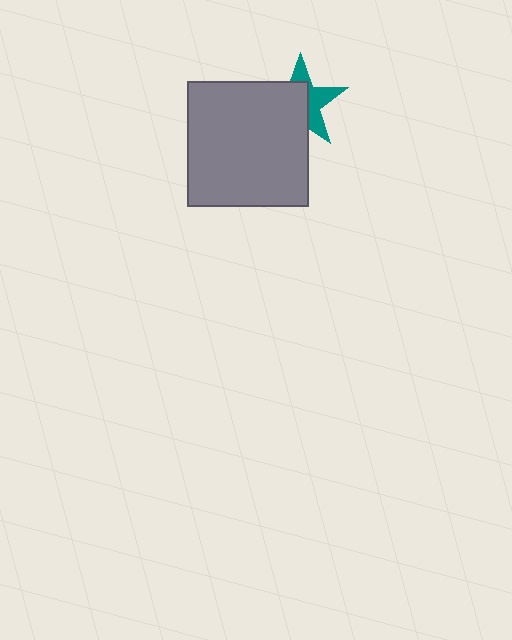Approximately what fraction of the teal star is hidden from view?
Roughly 58% of the teal star is hidden behind the gray rectangle.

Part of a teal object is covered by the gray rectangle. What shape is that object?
It is a star.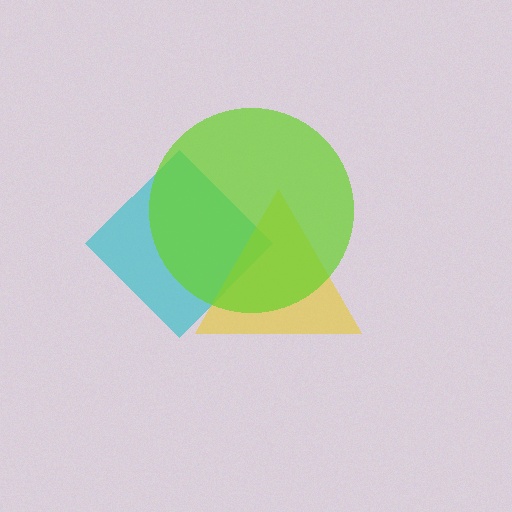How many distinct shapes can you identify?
There are 3 distinct shapes: a cyan diamond, a yellow triangle, a lime circle.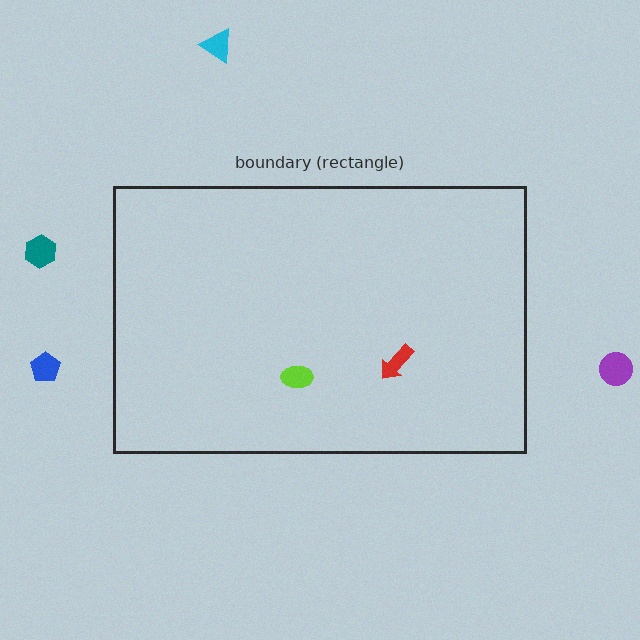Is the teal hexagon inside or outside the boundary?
Outside.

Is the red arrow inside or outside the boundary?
Inside.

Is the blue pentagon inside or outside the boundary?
Outside.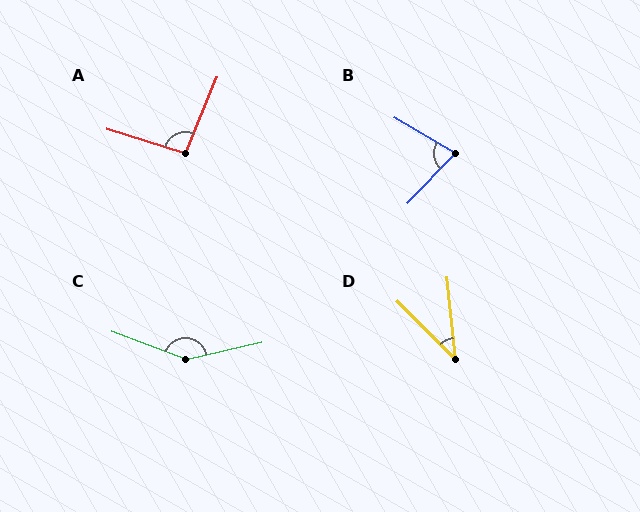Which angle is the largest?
C, at approximately 147 degrees.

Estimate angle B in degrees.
Approximately 77 degrees.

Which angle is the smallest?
D, at approximately 39 degrees.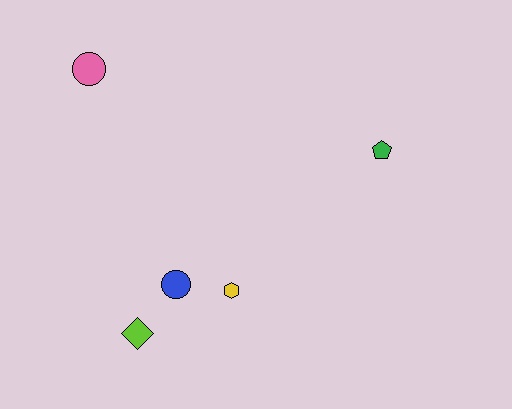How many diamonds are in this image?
There is 1 diamond.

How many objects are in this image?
There are 5 objects.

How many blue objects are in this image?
There is 1 blue object.